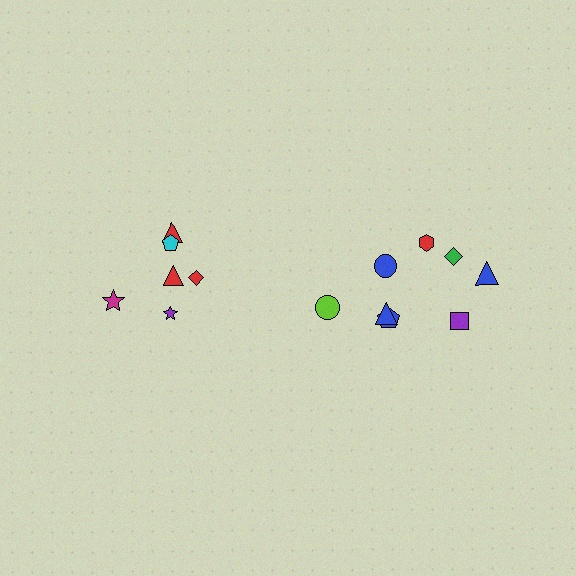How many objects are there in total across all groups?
There are 14 objects.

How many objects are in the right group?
There are 8 objects.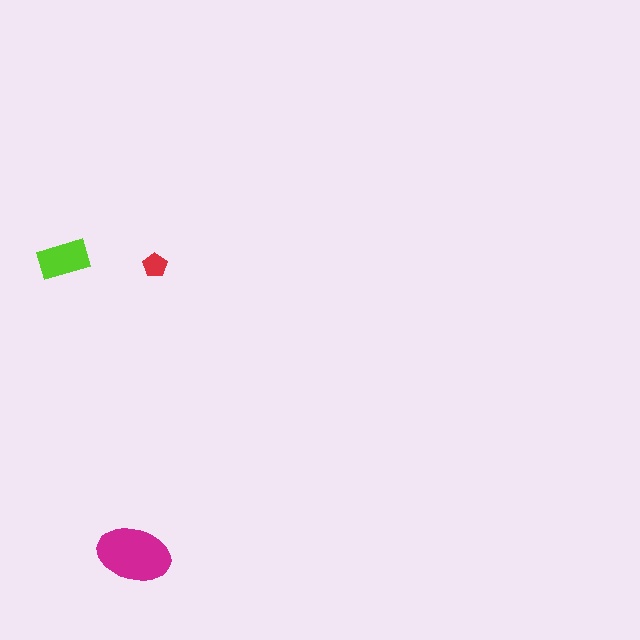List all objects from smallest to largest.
The red pentagon, the lime rectangle, the magenta ellipse.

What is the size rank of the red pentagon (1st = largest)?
3rd.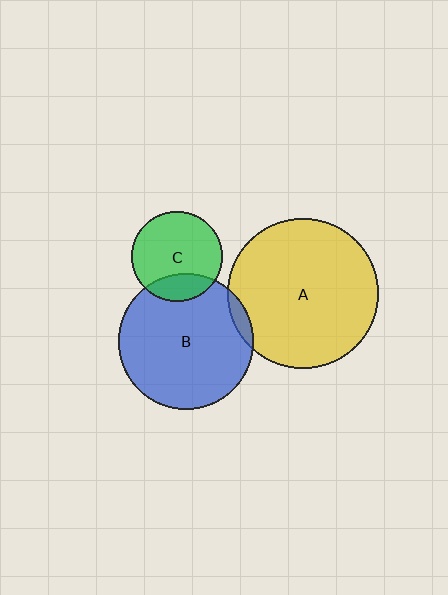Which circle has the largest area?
Circle A (yellow).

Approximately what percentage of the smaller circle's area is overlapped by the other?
Approximately 20%.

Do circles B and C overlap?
Yes.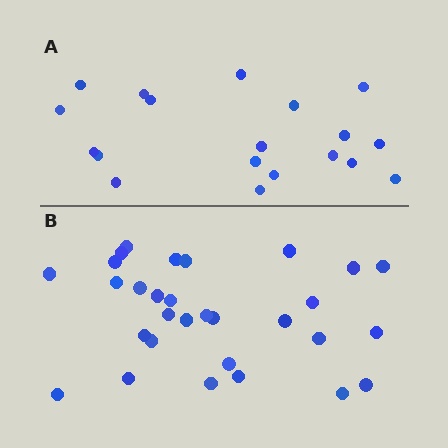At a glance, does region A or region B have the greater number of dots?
Region B (the bottom region) has more dots.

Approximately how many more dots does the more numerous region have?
Region B has roughly 12 or so more dots than region A.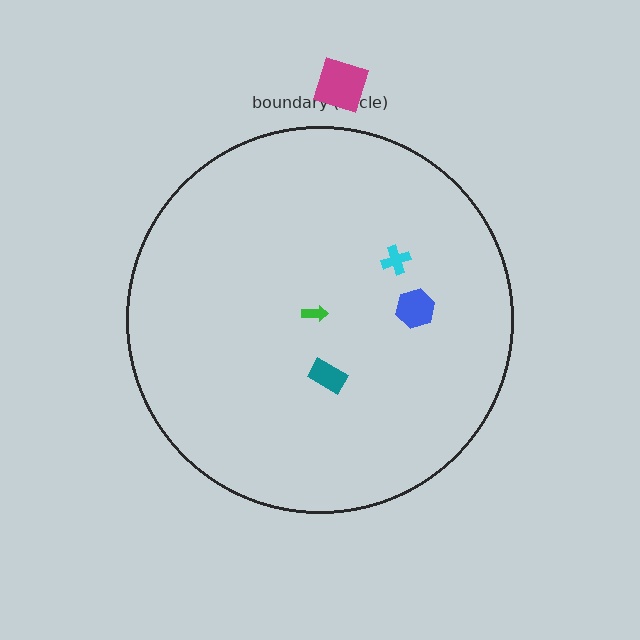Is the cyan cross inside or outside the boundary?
Inside.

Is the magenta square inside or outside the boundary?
Outside.